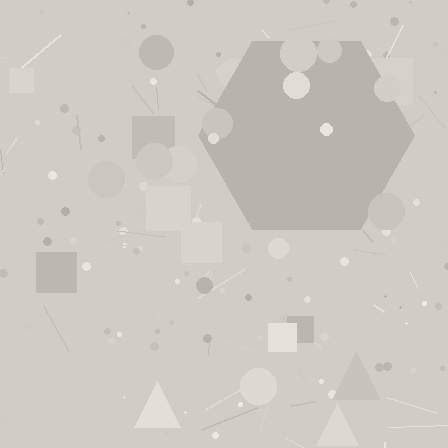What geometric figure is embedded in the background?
A hexagon is embedded in the background.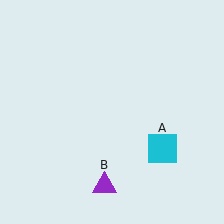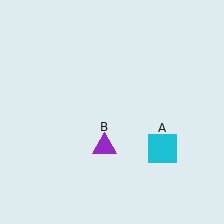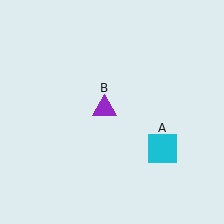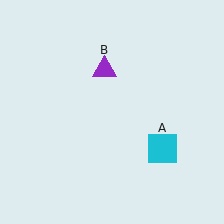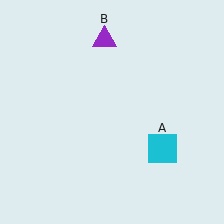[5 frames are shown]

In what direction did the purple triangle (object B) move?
The purple triangle (object B) moved up.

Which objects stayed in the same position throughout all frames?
Cyan square (object A) remained stationary.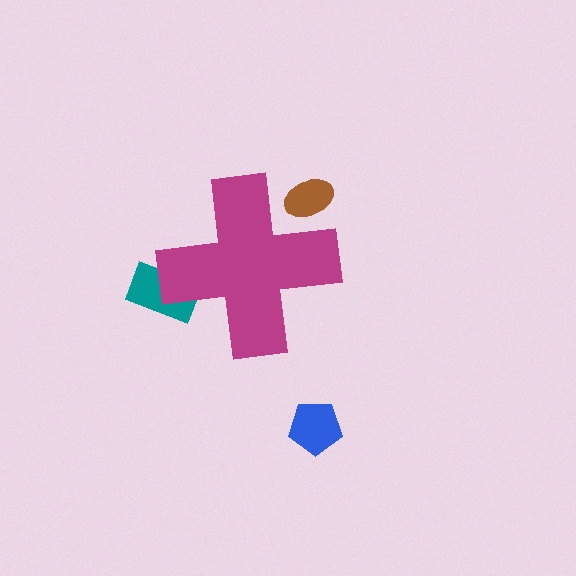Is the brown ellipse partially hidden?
Yes, the brown ellipse is partially hidden behind the magenta cross.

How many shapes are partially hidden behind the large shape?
2 shapes are partially hidden.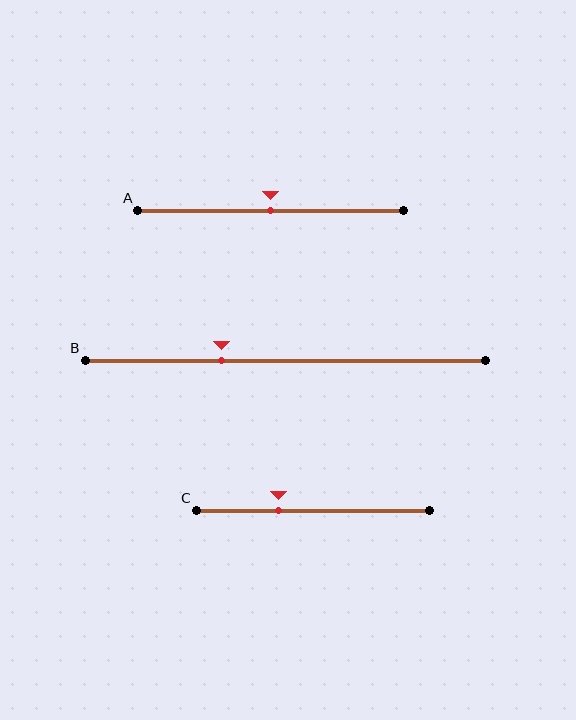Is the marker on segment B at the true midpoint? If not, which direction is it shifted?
No, the marker on segment B is shifted to the left by about 16% of the segment length.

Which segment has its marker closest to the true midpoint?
Segment A has its marker closest to the true midpoint.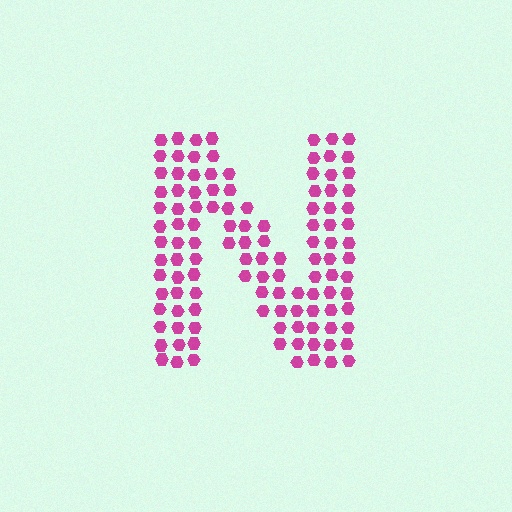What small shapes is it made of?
It is made of small hexagons.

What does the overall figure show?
The overall figure shows the letter N.